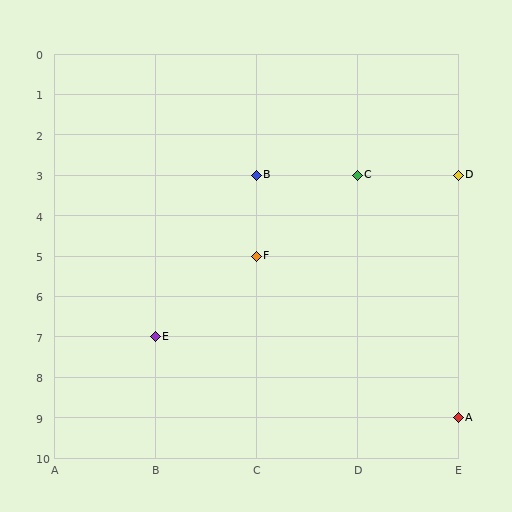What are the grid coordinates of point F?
Point F is at grid coordinates (C, 5).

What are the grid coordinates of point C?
Point C is at grid coordinates (D, 3).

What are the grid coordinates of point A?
Point A is at grid coordinates (E, 9).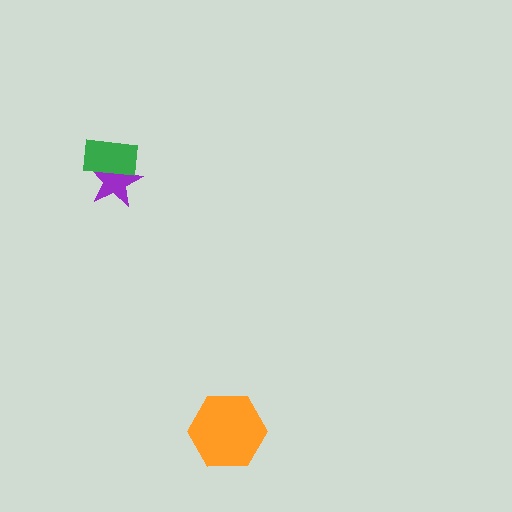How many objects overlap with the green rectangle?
1 object overlaps with the green rectangle.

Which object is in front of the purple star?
The green rectangle is in front of the purple star.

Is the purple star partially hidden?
Yes, it is partially covered by another shape.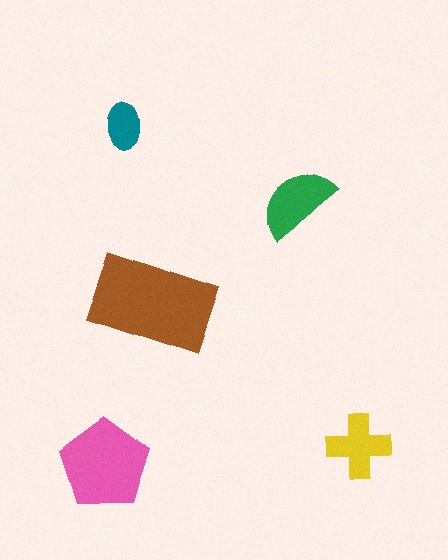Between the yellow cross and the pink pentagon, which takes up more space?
The pink pentagon.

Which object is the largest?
The brown rectangle.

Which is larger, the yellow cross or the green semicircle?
The green semicircle.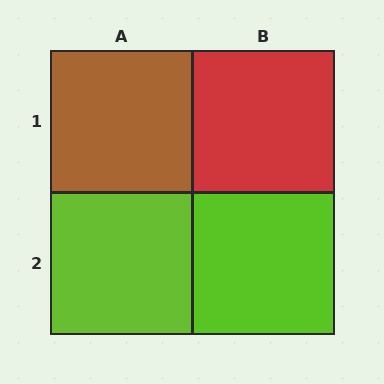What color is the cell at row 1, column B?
Red.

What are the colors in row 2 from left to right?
Lime, lime.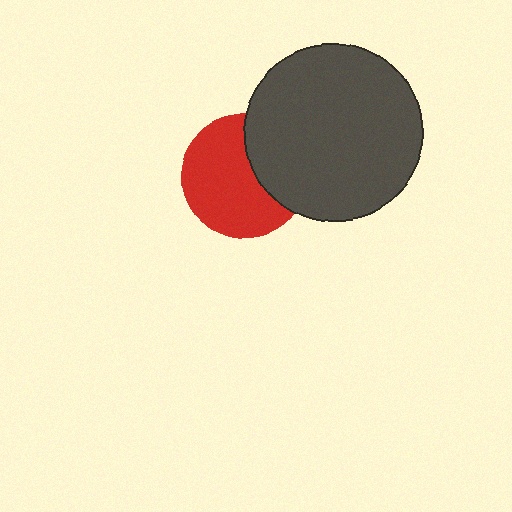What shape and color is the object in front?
The object in front is a dark gray circle.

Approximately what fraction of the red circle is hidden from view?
Roughly 34% of the red circle is hidden behind the dark gray circle.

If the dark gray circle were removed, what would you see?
You would see the complete red circle.